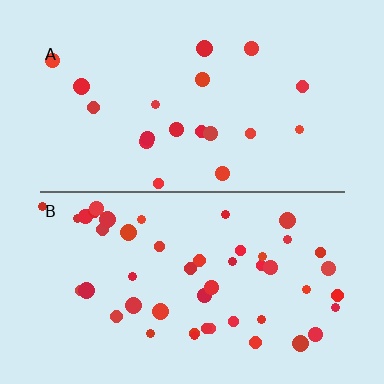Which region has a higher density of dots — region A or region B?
B (the bottom).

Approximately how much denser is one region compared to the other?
Approximately 2.5× — region B over region A.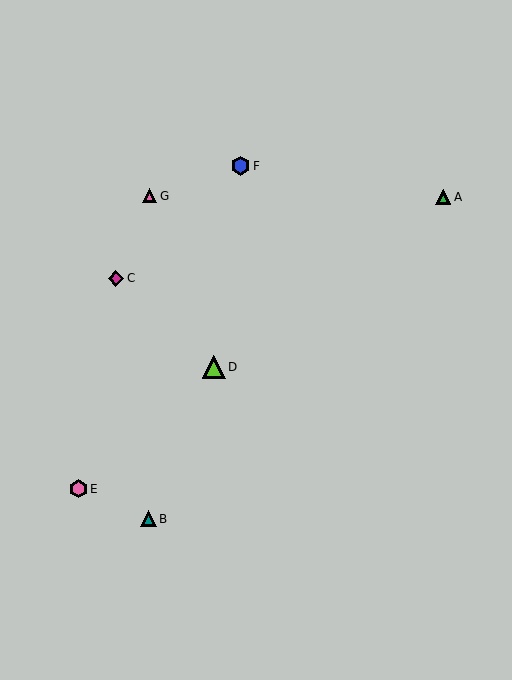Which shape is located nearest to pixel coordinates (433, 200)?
The green triangle (labeled A) at (443, 197) is nearest to that location.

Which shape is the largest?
The lime triangle (labeled D) is the largest.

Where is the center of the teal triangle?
The center of the teal triangle is at (148, 519).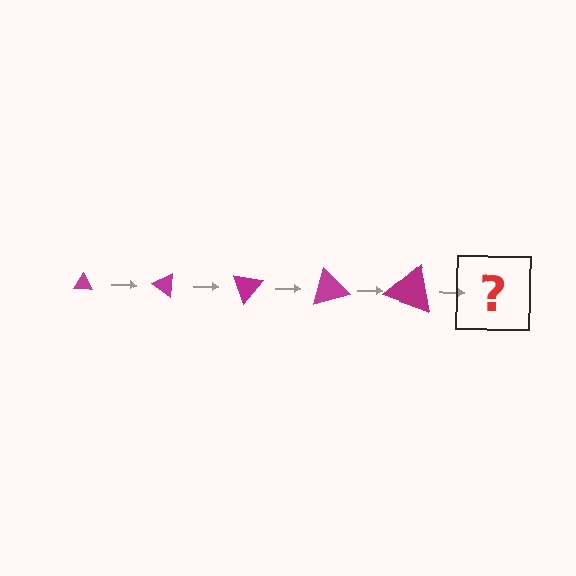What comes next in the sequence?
The next element should be a triangle, larger than the previous one and rotated 175 degrees from the start.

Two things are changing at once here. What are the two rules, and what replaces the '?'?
The two rules are that the triangle grows larger each step and it rotates 35 degrees each step. The '?' should be a triangle, larger than the previous one and rotated 175 degrees from the start.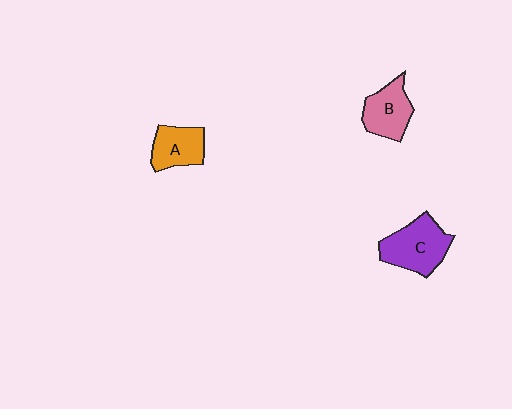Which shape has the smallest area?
Shape A (orange).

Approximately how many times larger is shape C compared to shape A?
Approximately 1.4 times.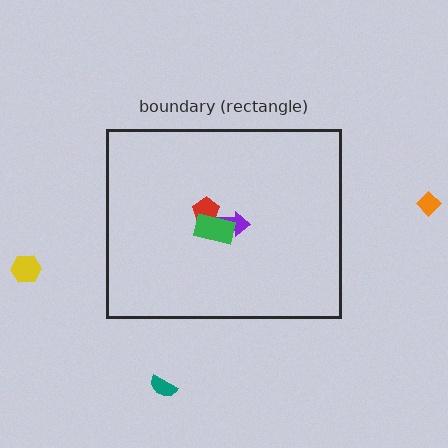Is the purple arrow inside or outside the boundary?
Inside.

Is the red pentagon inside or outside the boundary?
Inside.